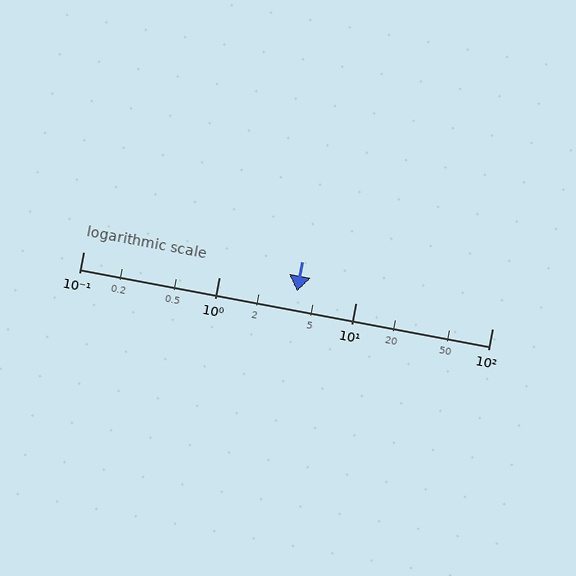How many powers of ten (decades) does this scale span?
The scale spans 3 decades, from 0.1 to 100.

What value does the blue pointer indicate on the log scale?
The pointer indicates approximately 3.7.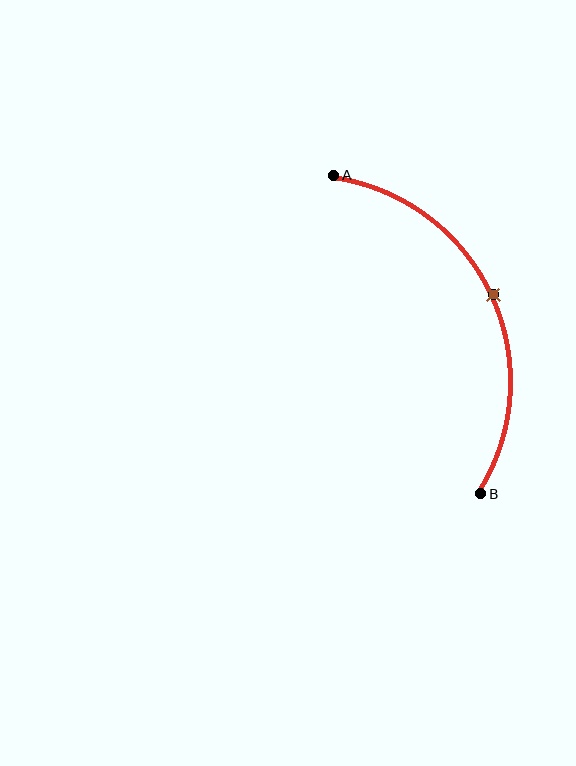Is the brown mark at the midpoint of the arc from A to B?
Yes. The brown mark lies on the arc at equal arc-length from both A and B — it is the arc midpoint.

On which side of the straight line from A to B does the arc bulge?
The arc bulges to the right of the straight line connecting A and B.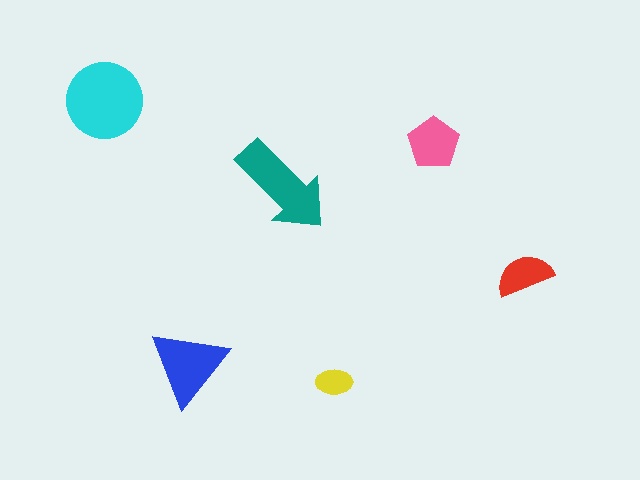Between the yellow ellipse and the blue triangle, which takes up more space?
The blue triangle.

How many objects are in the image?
There are 6 objects in the image.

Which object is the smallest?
The yellow ellipse.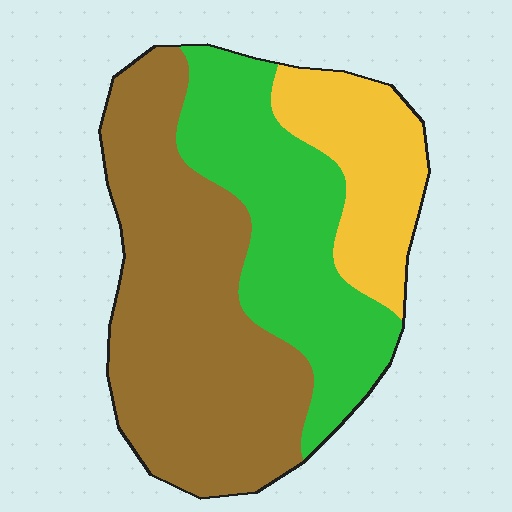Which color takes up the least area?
Yellow, at roughly 20%.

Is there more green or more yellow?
Green.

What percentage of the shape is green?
Green takes up about one third (1/3) of the shape.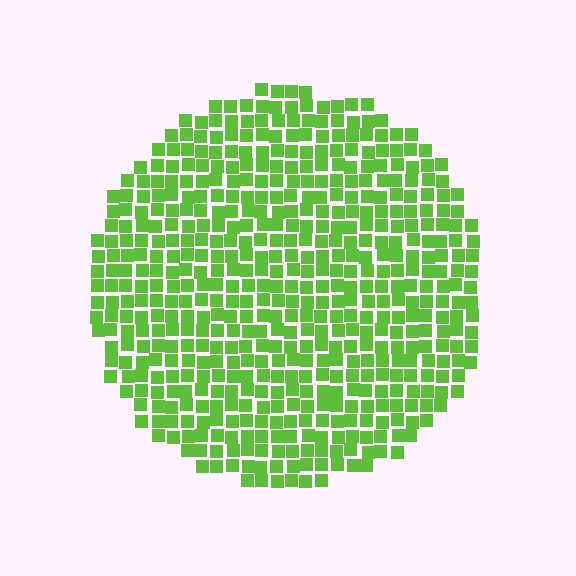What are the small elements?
The small elements are squares.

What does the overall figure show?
The overall figure shows a circle.